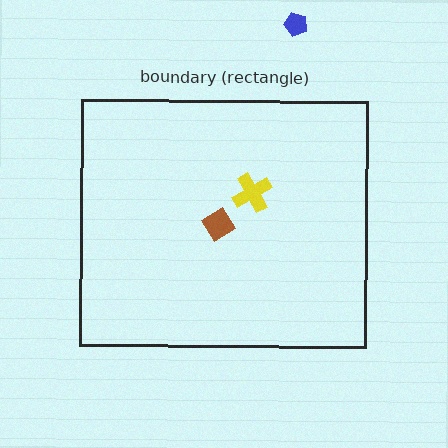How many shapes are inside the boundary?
2 inside, 1 outside.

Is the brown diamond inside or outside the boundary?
Inside.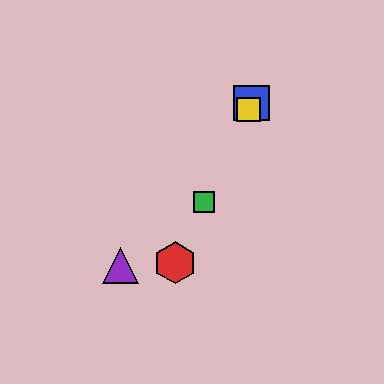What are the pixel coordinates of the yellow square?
The yellow square is at (248, 110).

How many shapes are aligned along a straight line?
4 shapes (the red hexagon, the blue square, the green square, the yellow square) are aligned along a straight line.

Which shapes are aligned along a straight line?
The red hexagon, the blue square, the green square, the yellow square are aligned along a straight line.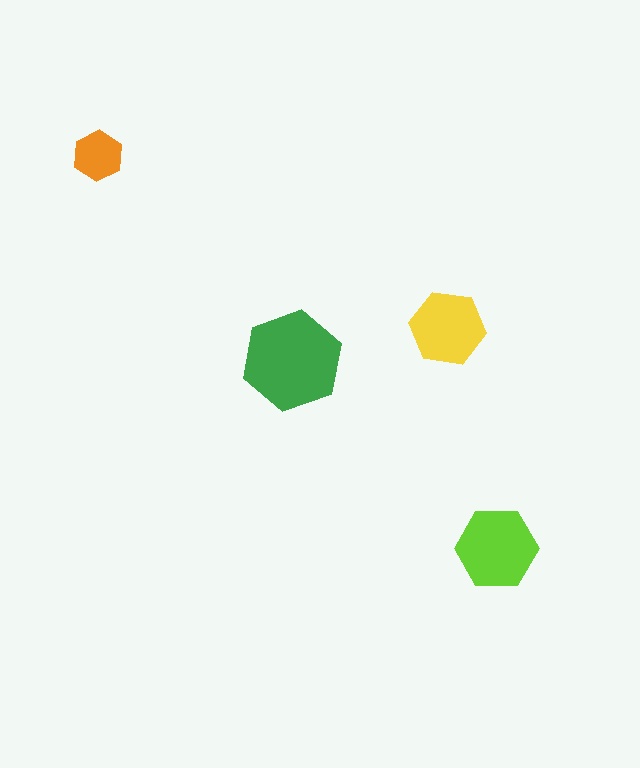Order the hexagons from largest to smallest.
the green one, the lime one, the yellow one, the orange one.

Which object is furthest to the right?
The lime hexagon is rightmost.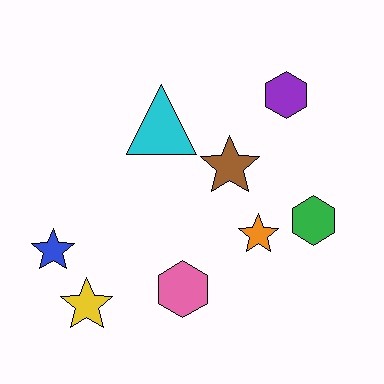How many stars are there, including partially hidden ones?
There are 4 stars.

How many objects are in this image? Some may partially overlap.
There are 8 objects.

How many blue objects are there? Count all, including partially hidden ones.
There is 1 blue object.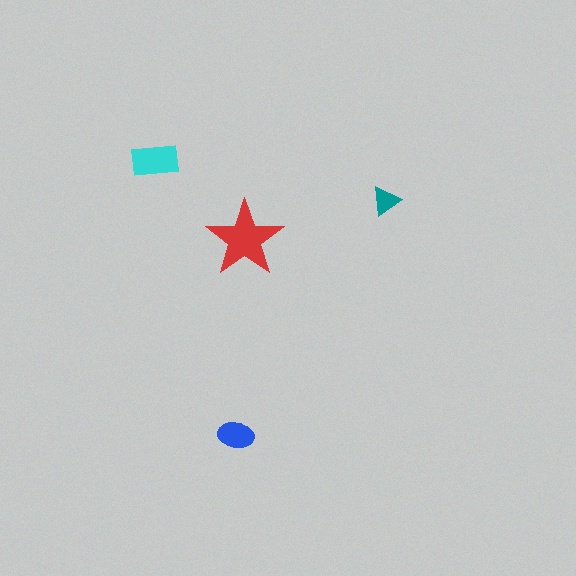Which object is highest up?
The cyan rectangle is topmost.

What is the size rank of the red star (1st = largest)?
1st.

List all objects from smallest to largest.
The teal triangle, the blue ellipse, the cyan rectangle, the red star.